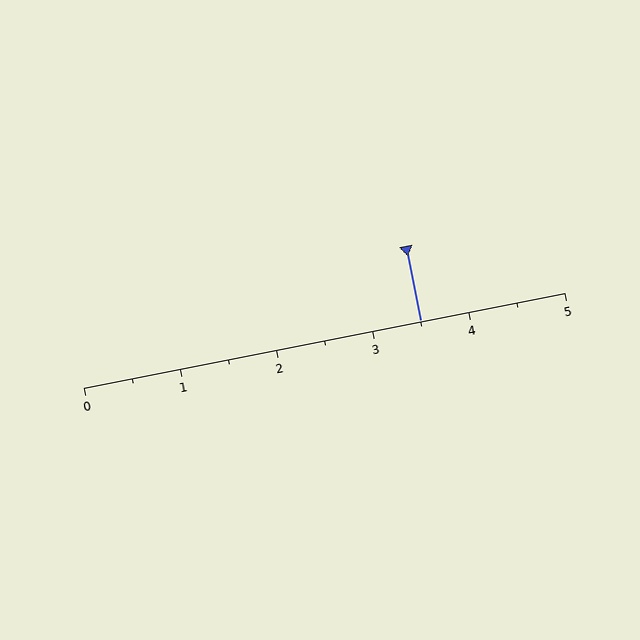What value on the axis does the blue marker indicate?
The marker indicates approximately 3.5.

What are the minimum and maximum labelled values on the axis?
The axis runs from 0 to 5.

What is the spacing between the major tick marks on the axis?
The major ticks are spaced 1 apart.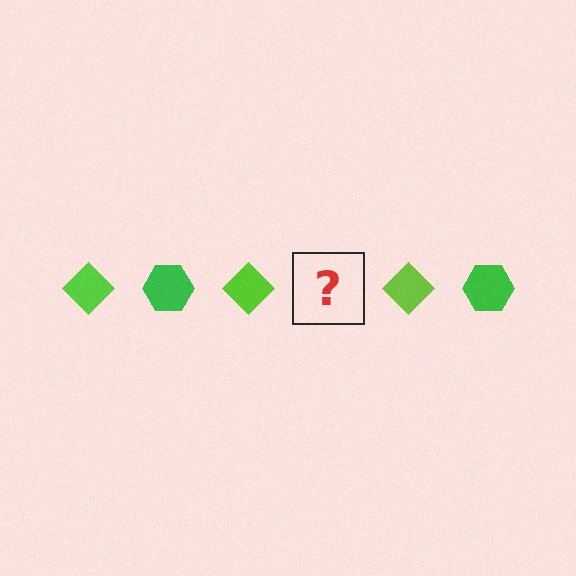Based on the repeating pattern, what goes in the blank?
The blank should be a green hexagon.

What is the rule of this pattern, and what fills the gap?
The rule is that the pattern alternates between lime diamond and green hexagon. The gap should be filled with a green hexagon.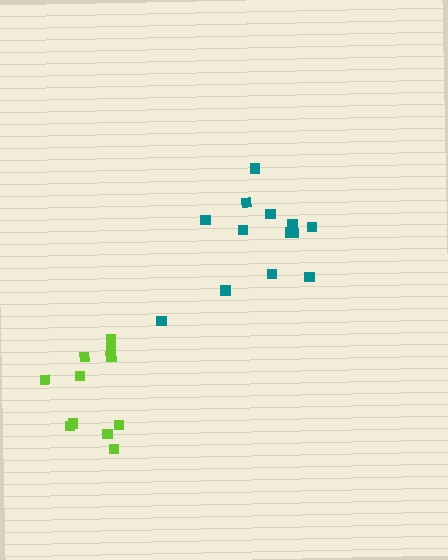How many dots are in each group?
Group 1: 13 dots, Group 2: 11 dots (24 total).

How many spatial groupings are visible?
There are 2 spatial groupings.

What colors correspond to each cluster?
The clusters are colored: teal, lime.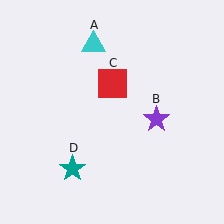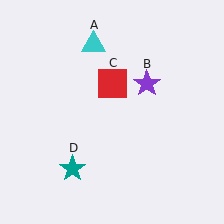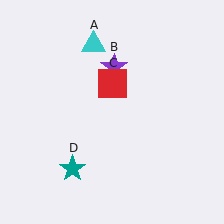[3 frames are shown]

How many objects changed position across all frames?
1 object changed position: purple star (object B).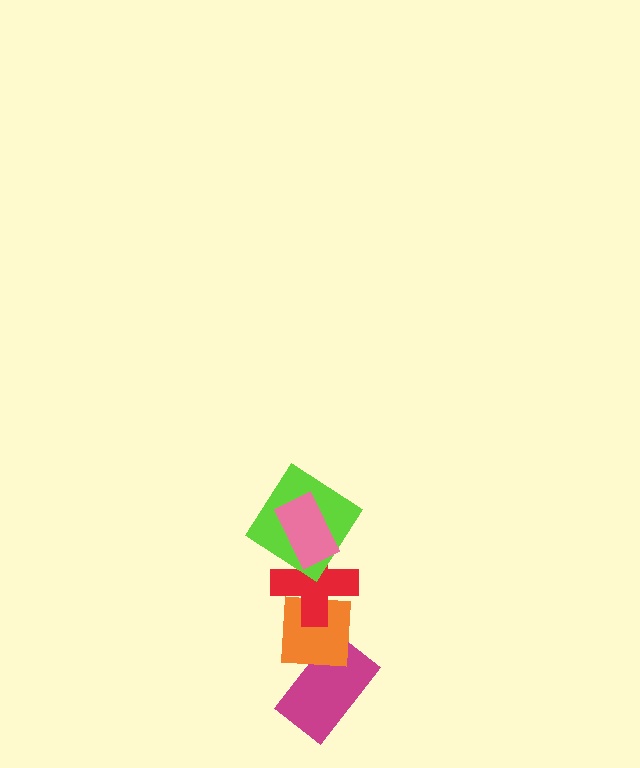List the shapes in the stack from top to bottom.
From top to bottom: the pink rectangle, the lime diamond, the red cross, the orange square, the magenta rectangle.